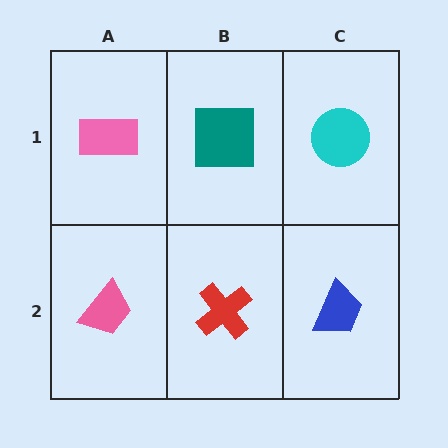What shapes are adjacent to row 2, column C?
A cyan circle (row 1, column C), a red cross (row 2, column B).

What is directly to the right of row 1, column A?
A teal square.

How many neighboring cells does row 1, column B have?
3.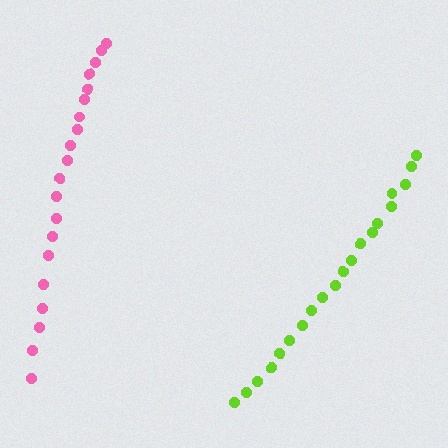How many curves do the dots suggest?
There are 2 distinct paths.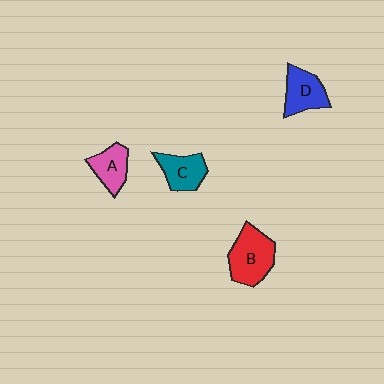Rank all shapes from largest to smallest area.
From largest to smallest: B (red), D (blue), C (teal), A (pink).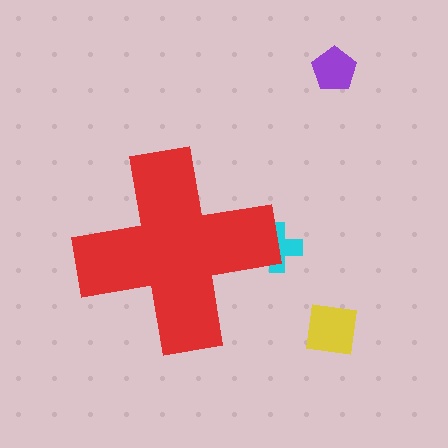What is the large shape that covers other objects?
A red cross.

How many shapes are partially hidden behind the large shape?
1 shape is partially hidden.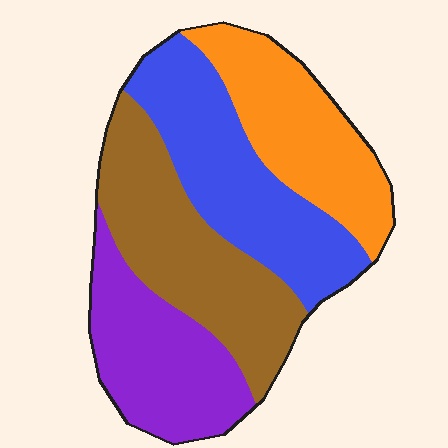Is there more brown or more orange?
Brown.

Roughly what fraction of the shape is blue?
Blue takes up about one quarter (1/4) of the shape.